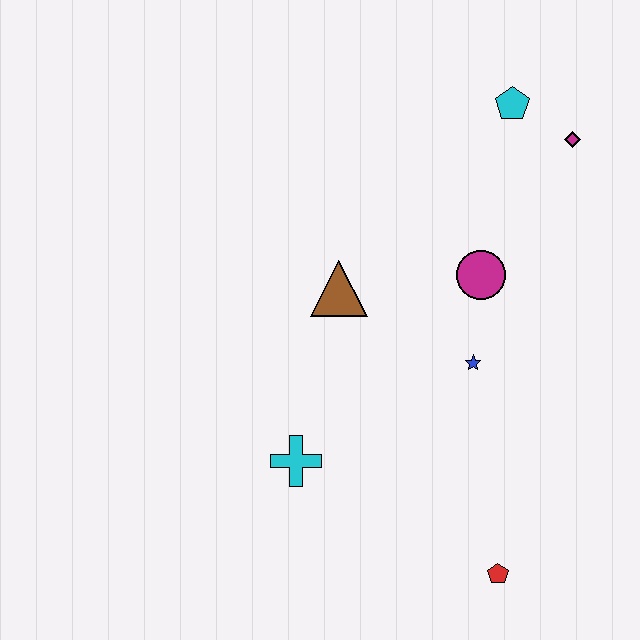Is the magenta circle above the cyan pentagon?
No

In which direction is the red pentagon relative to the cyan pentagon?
The red pentagon is below the cyan pentagon.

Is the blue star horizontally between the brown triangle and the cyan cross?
No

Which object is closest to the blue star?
The magenta circle is closest to the blue star.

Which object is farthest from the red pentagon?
The cyan pentagon is farthest from the red pentagon.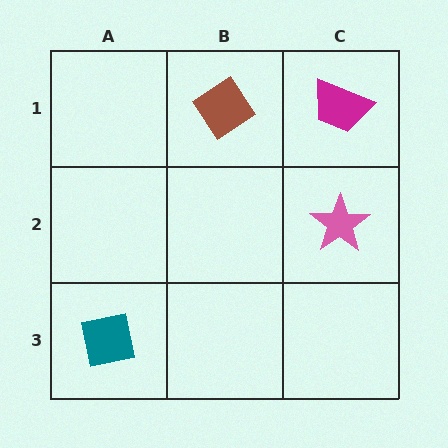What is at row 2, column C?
A pink star.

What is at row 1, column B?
A brown diamond.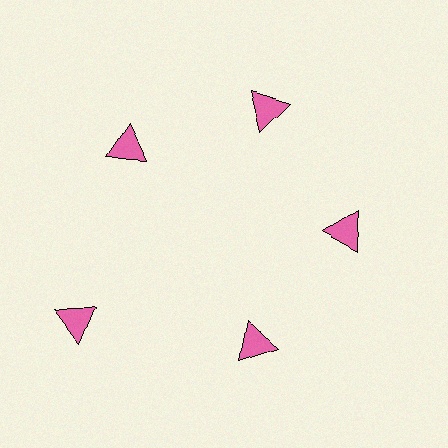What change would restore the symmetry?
The symmetry would be restored by moving it inward, back onto the ring so that all 5 triangles sit at equal angles and equal distance from the center.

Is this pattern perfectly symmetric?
No. The 5 pink triangles are arranged in a ring, but one element near the 8 o'clock position is pushed outward from the center, breaking the 5-fold rotational symmetry.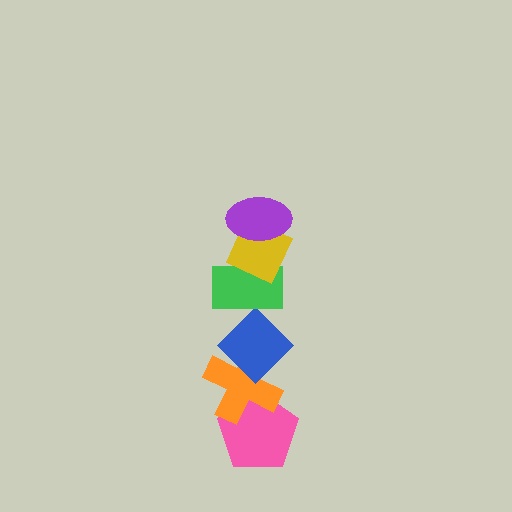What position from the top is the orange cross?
The orange cross is 5th from the top.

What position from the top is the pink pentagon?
The pink pentagon is 6th from the top.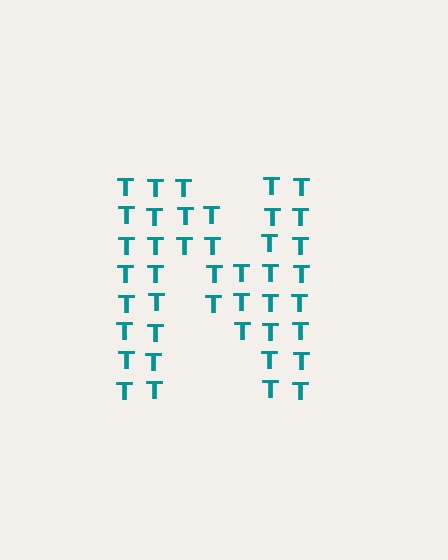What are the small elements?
The small elements are letter T's.